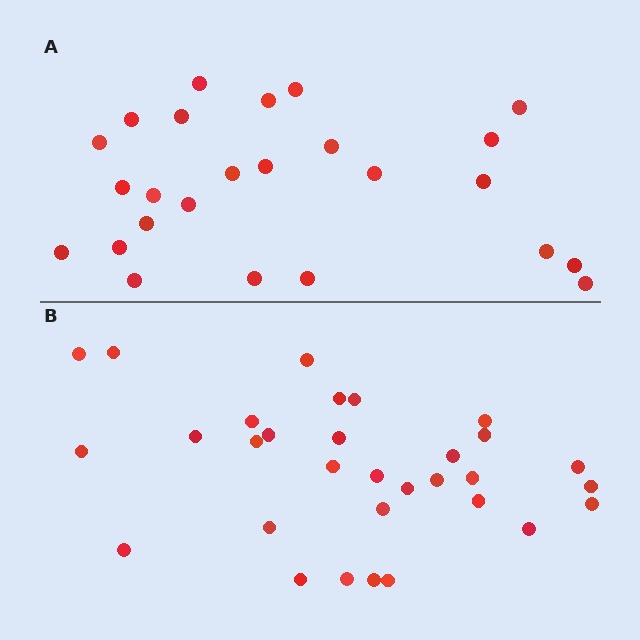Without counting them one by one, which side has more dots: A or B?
Region B (the bottom region) has more dots.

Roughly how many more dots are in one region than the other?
Region B has about 6 more dots than region A.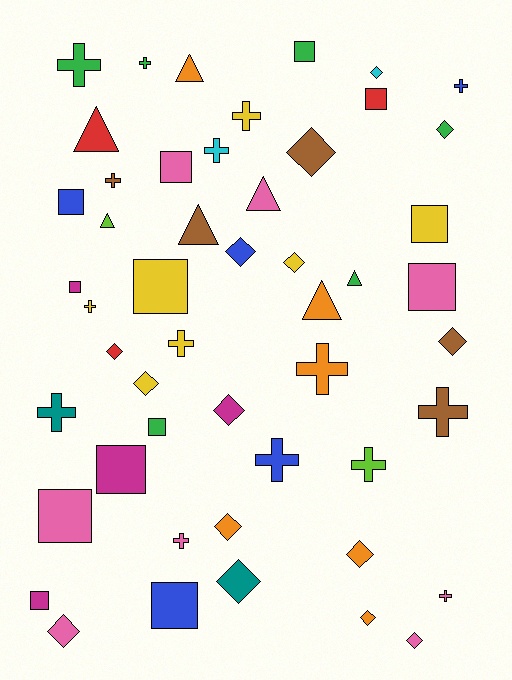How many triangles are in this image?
There are 7 triangles.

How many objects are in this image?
There are 50 objects.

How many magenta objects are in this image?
There are 4 magenta objects.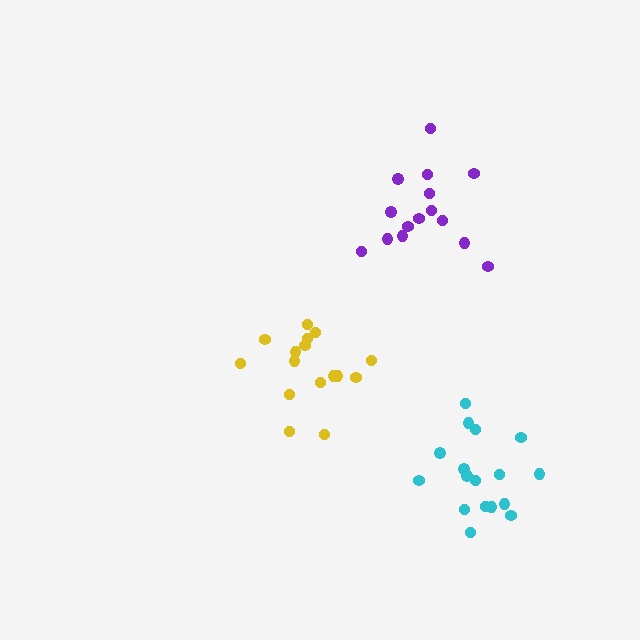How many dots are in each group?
Group 1: 15 dots, Group 2: 17 dots, Group 3: 16 dots (48 total).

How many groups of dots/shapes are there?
There are 3 groups.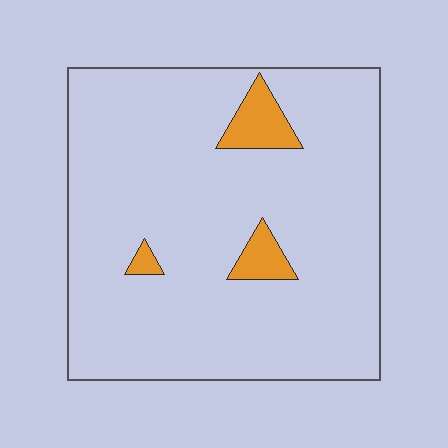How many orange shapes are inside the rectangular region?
3.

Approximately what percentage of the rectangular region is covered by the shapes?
Approximately 5%.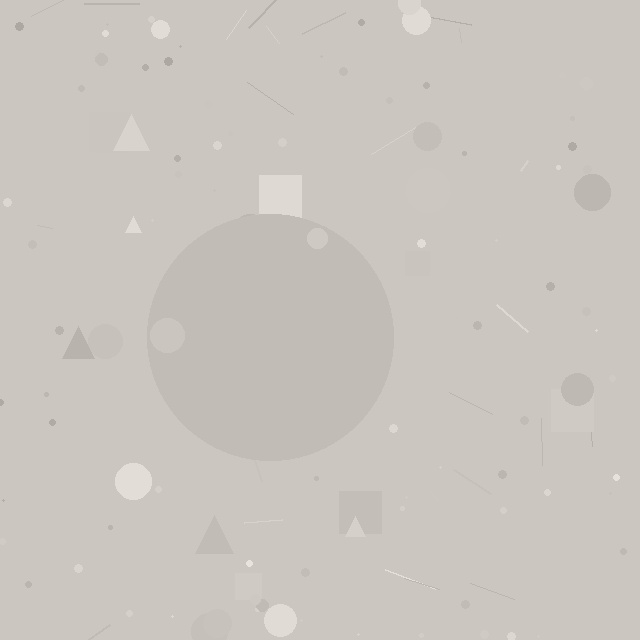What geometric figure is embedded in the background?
A circle is embedded in the background.